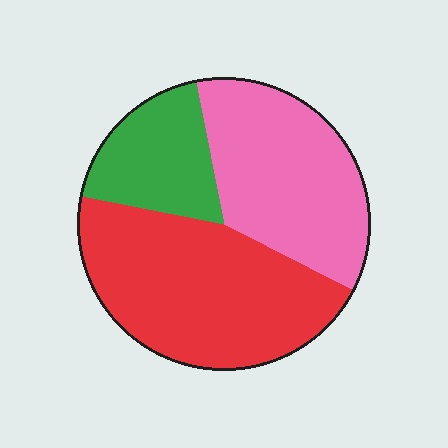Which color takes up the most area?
Red, at roughly 45%.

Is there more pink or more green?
Pink.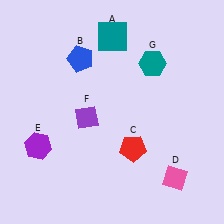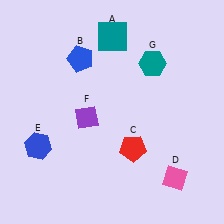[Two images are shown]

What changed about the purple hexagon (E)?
In Image 1, E is purple. In Image 2, it changed to blue.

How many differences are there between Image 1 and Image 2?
There is 1 difference between the two images.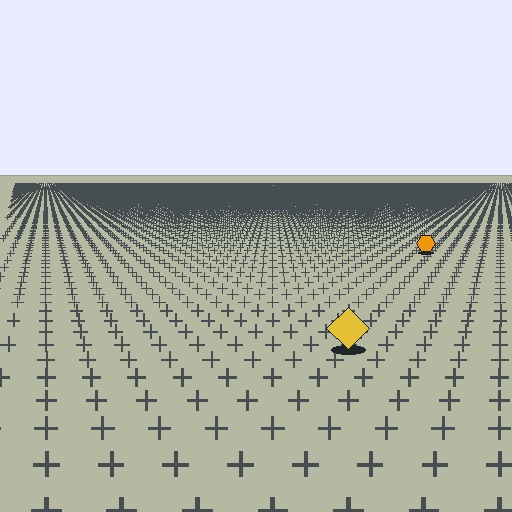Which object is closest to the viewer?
The yellow diamond is closest. The texture marks near it are larger and more spread out.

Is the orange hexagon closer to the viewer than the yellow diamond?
No. The yellow diamond is closer — you can tell from the texture gradient: the ground texture is coarser near it.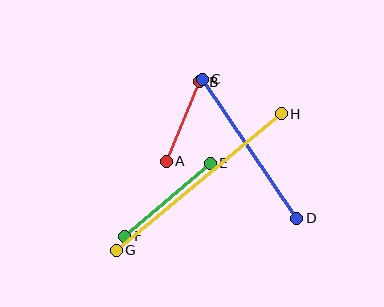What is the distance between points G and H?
The distance is approximately 214 pixels.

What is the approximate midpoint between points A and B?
The midpoint is at approximately (183, 122) pixels.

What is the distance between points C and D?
The distance is approximately 168 pixels.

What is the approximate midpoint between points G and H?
The midpoint is at approximately (199, 182) pixels.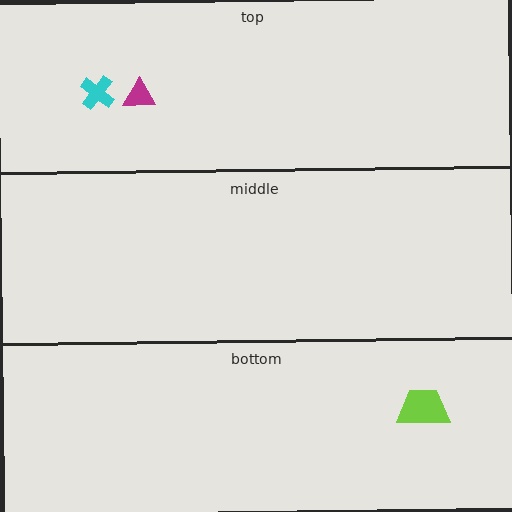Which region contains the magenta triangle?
The top region.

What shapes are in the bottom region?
The lime trapezoid.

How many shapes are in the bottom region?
1.